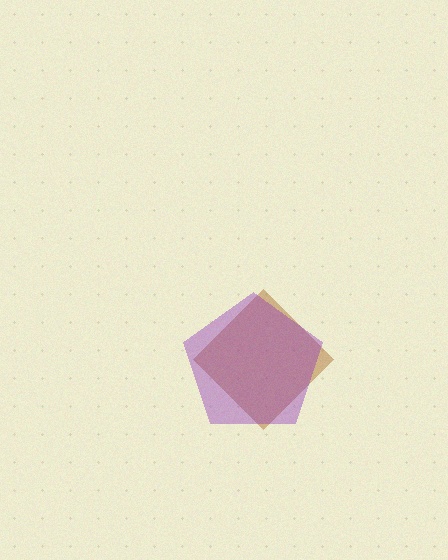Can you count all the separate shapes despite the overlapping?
Yes, there are 2 separate shapes.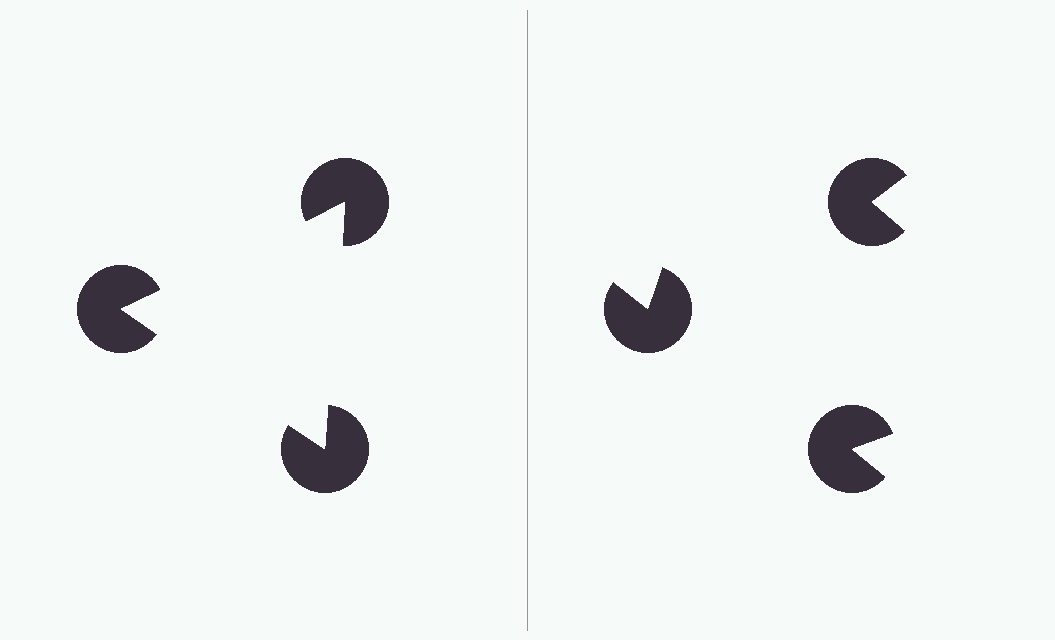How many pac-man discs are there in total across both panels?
6 — 3 on each side.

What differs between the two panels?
The pac-man discs are positioned identically on both sides; only the wedge orientations differ. On the left they align to a triangle; on the right they are misaligned.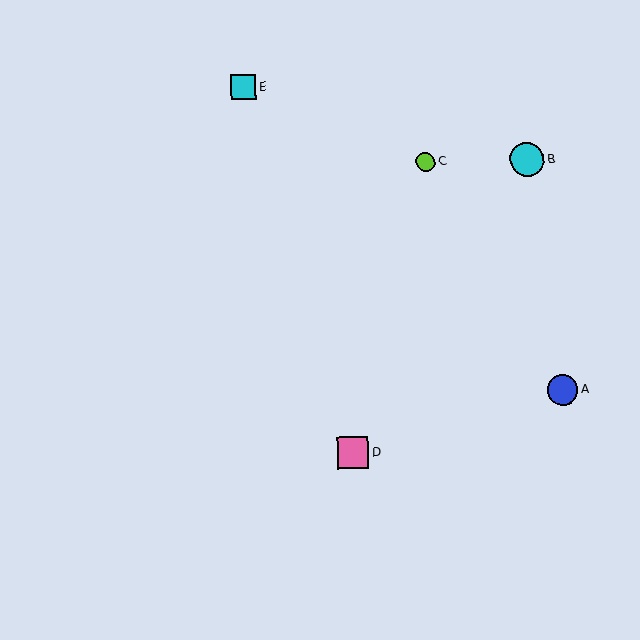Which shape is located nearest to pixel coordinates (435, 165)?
The lime circle (labeled C) at (425, 162) is nearest to that location.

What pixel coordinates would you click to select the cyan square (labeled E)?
Click at (243, 87) to select the cyan square E.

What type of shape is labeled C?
Shape C is a lime circle.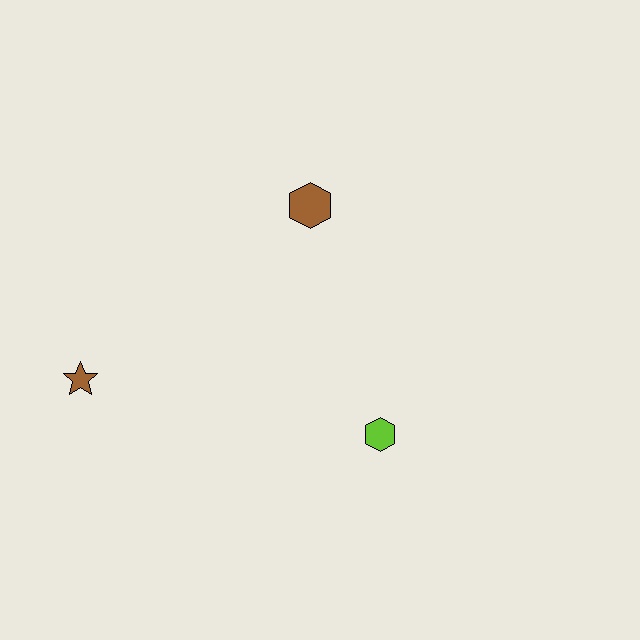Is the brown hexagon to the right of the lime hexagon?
No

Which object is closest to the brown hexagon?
The lime hexagon is closest to the brown hexagon.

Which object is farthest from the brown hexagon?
The brown star is farthest from the brown hexagon.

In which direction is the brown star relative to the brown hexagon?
The brown star is to the left of the brown hexagon.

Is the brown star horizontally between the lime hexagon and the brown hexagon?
No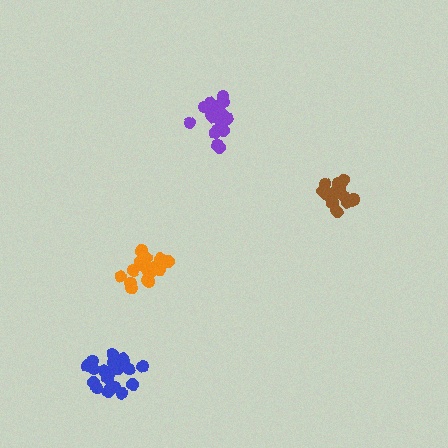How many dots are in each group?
Group 1: 16 dots, Group 2: 18 dots, Group 3: 17 dots, Group 4: 21 dots (72 total).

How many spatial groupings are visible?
There are 4 spatial groupings.